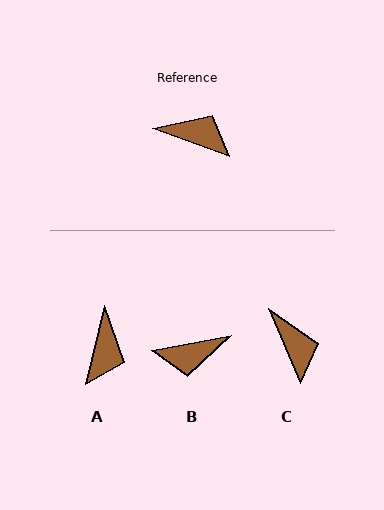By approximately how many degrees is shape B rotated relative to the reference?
Approximately 149 degrees clockwise.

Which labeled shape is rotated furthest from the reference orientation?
B, about 149 degrees away.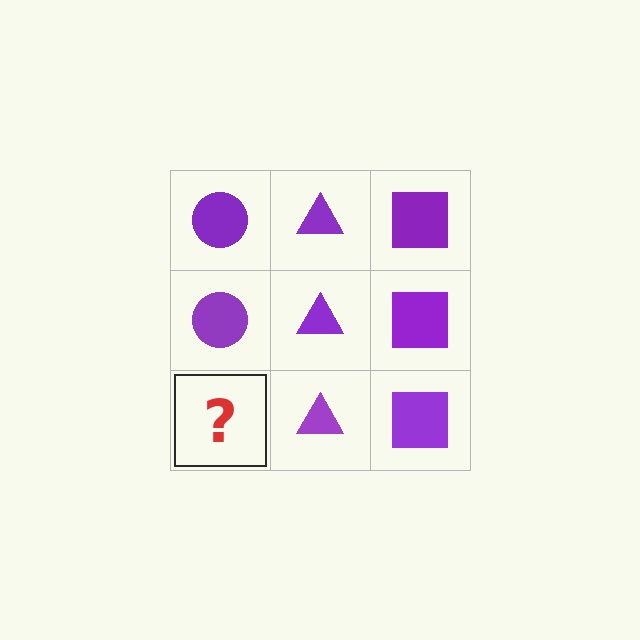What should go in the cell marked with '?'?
The missing cell should contain a purple circle.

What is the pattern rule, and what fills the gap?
The rule is that each column has a consistent shape. The gap should be filled with a purple circle.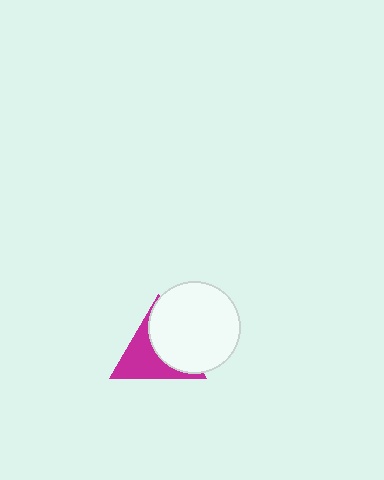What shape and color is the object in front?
The object in front is a white circle.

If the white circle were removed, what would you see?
You would see the complete magenta triangle.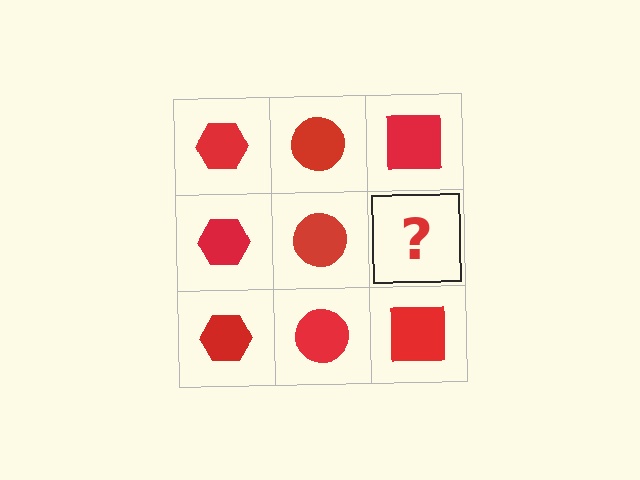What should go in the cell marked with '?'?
The missing cell should contain a red square.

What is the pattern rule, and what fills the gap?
The rule is that each column has a consistent shape. The gap should be filled with a red square.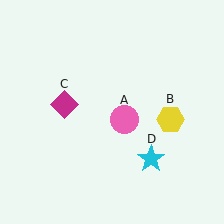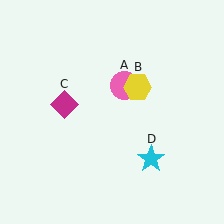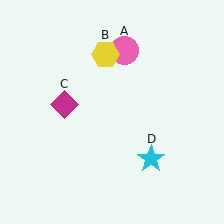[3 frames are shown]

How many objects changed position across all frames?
2 objects changed position: pink circle (object A), yellow hexagon (object B).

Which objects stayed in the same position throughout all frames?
Magenta diamond (object C) and cyan star (object D) remained stationary.